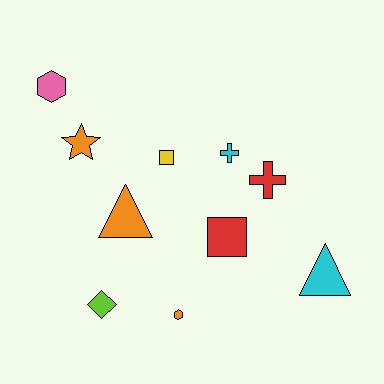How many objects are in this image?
There are 10 objects.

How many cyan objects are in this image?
There are 2 cyan objects.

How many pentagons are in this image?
There are no pentagons.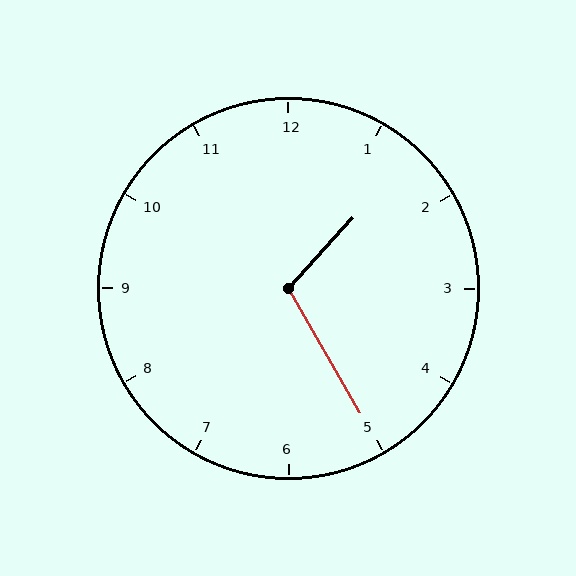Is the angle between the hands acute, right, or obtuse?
It is obtuse.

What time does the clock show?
1:25.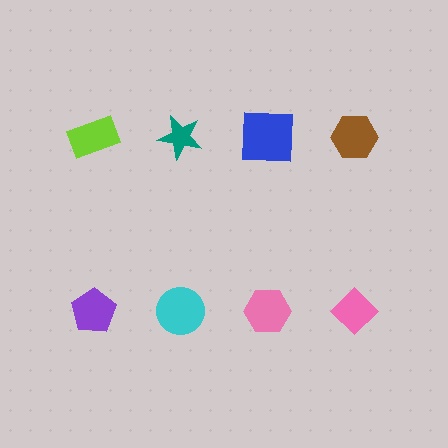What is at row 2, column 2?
A cyan circle.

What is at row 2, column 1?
A purple pentagon.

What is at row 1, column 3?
A blue square.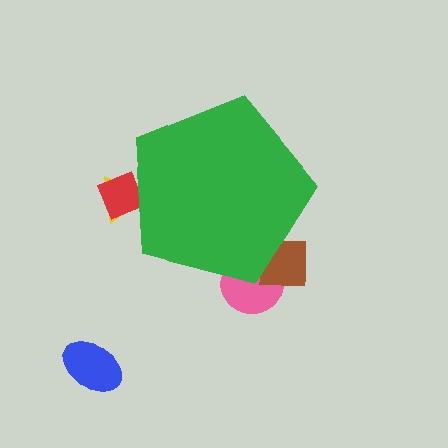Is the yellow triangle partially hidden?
Yes, the yellow triangle is partially hidden behind the green pentagon.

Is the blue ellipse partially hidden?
No, the blue ellipse is fully visible.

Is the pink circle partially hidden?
Yes, the pink circle is partially hidden behind the green pentagon.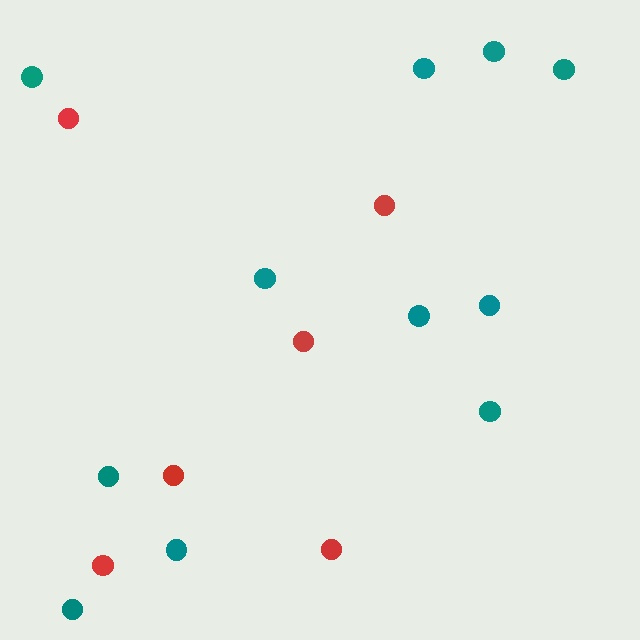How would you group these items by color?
There are 2 groups: one group of red circles (6) and one group of teal circles (11).